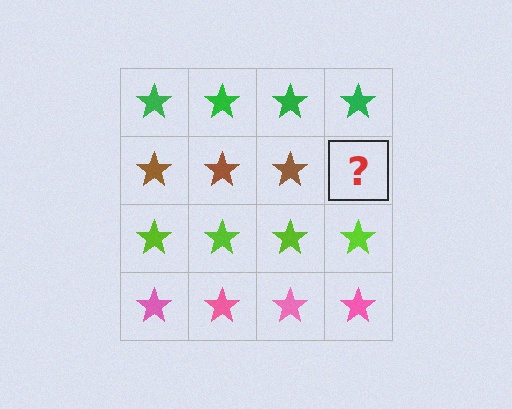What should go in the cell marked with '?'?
The missing cell should contain a brown star.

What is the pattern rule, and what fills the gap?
The rule is that each row has a consistent color. The gap should be filled with a brown star.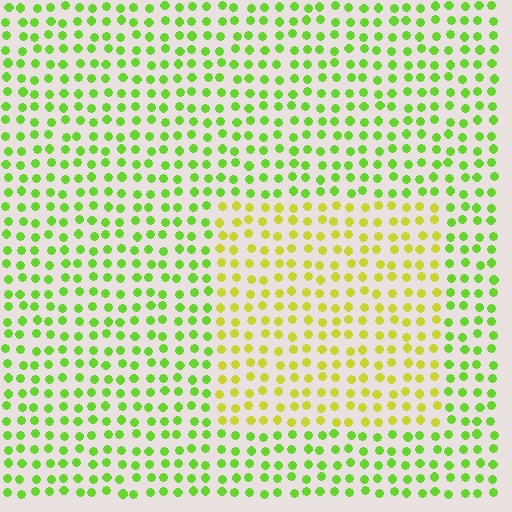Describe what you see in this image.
The image is filled with small lime elements in a uniform arrangement. A rectangle-shaped region is visible where the elements are tinted to a slightly different hue, forming a subtle color boundary.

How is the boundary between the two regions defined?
The boundary is defined purely by a slight shift in hue (about 35 degrees). Spacing, size, and orientation are identical on both sides.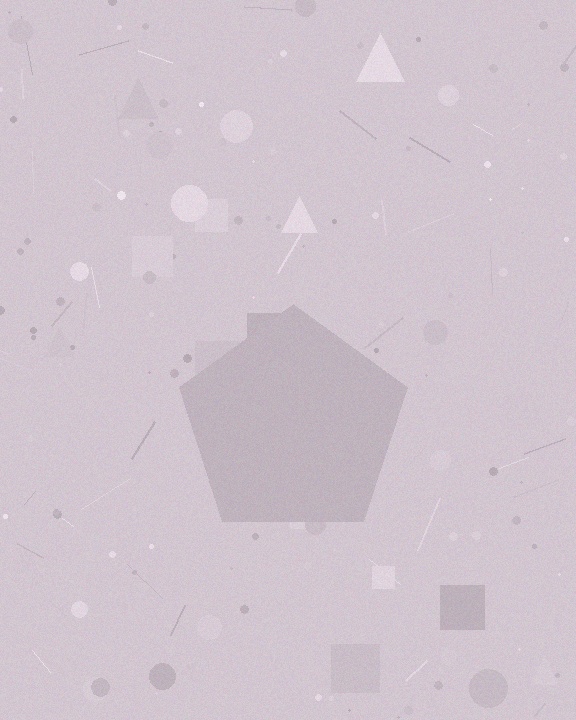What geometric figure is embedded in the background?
A pentagon is embedded in the background.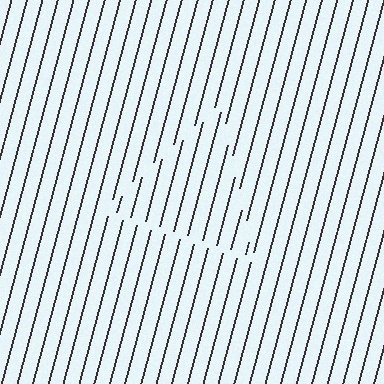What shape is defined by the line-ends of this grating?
An illusory triangle. The interior of the shape contains the same grating, shifted by half a period — the contour is defined by the phase discontinuity where line-ends from the inner and outer gratings abut.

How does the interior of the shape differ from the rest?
The interior of the shape contains the same grating, shifted by half a period — the contour is defined by the phase discontinuity where line-ends from the inner and outer gratings abut.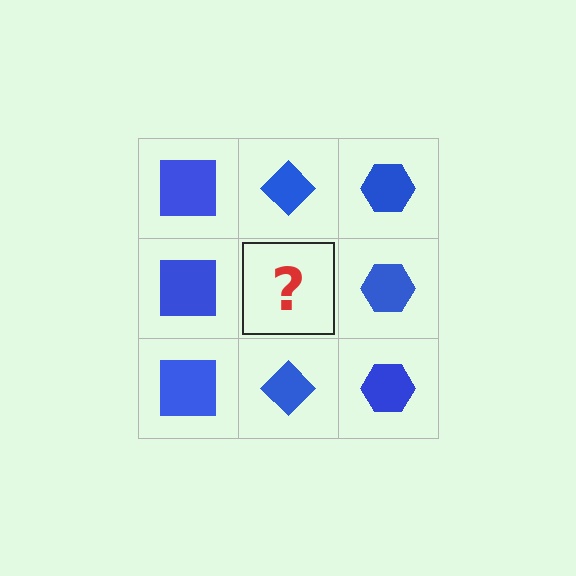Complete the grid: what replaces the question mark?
The question mark should be replaced with a blue diamond.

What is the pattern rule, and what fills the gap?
The rule is that each column has a consistent shape. The gap should be filled with a blue diamond.